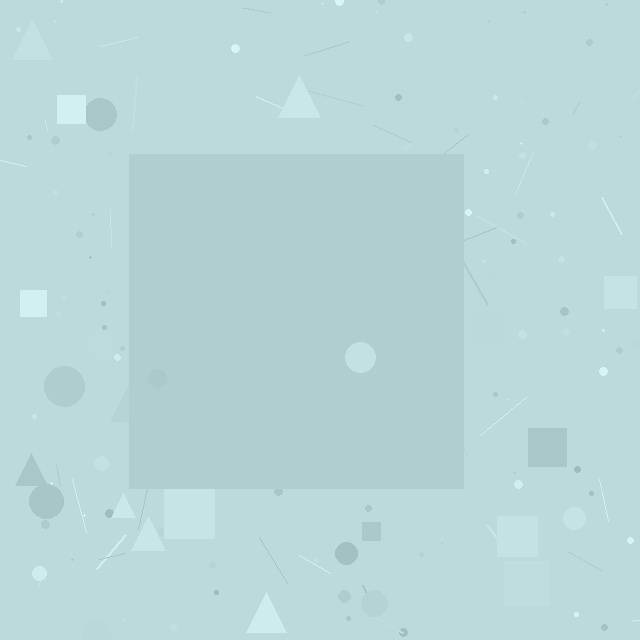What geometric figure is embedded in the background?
A square is embedded in the background.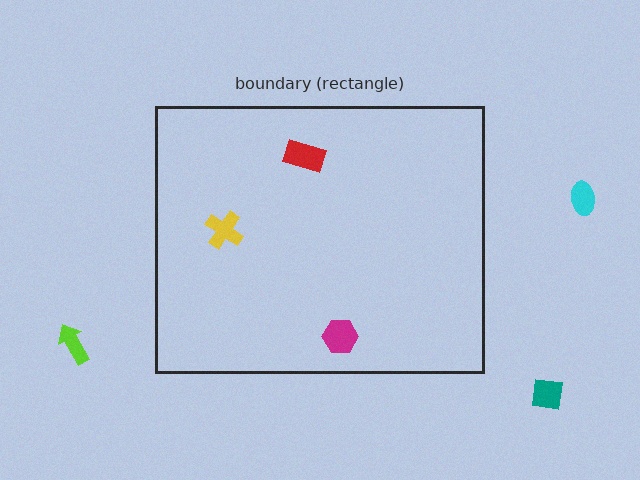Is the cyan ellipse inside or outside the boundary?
Outside.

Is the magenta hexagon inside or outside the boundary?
Inside.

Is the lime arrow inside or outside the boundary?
Outside.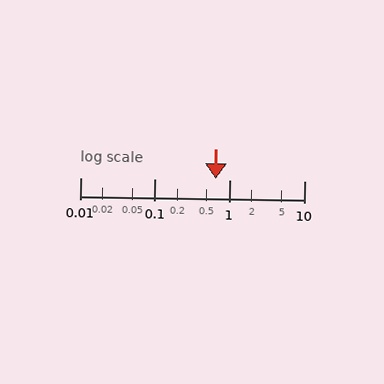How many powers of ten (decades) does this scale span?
The scale spans 3 decades, from 0.01 to 10.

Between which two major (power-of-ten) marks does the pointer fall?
The pointer is between 0.1 and 1.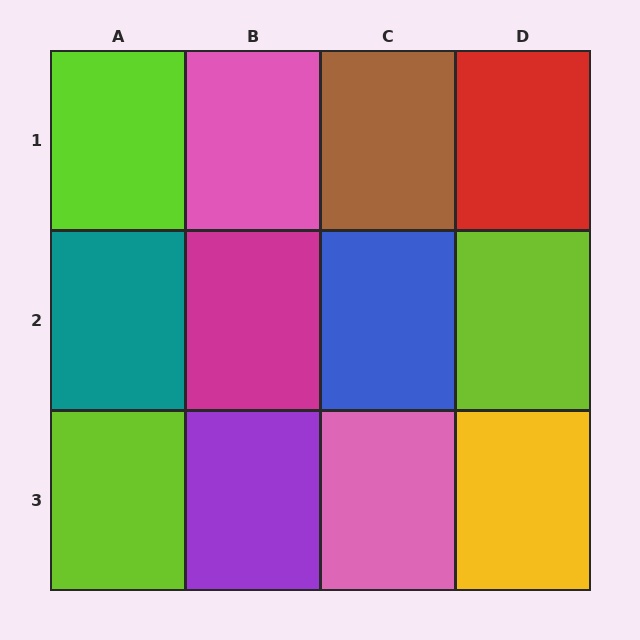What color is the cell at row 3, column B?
Purple.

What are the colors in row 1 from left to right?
Lime, pink, brown, red.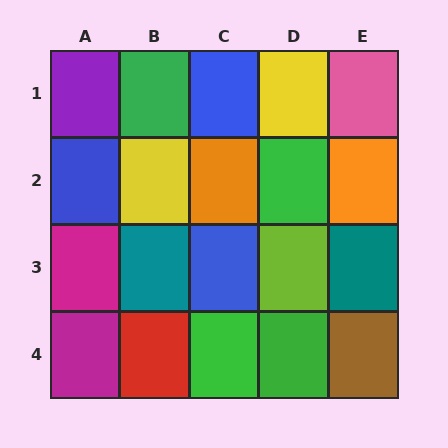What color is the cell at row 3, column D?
Lime.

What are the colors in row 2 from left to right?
Blue, yellow, orange, green, orange.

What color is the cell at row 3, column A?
Magenta.